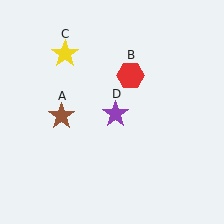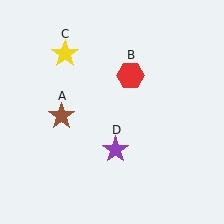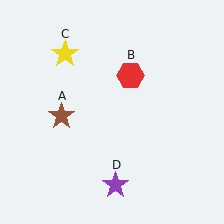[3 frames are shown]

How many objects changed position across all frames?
1 object changed position: purple star (object D).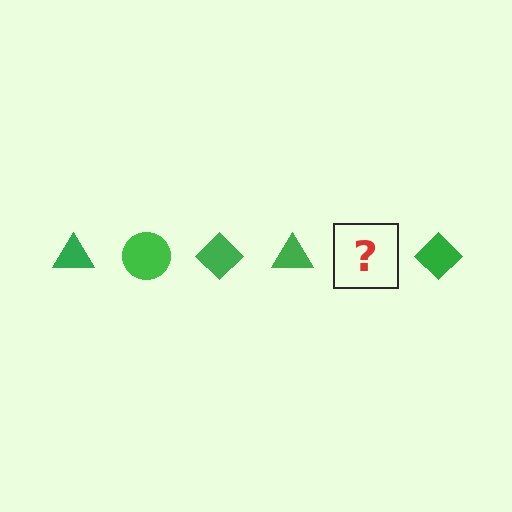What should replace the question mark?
The question mark should be replaced with a green circle.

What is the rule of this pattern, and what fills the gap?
The rule is that the pattern cycles through triangle, circle, diamond shapes in green. The gap should be filled with a green circle.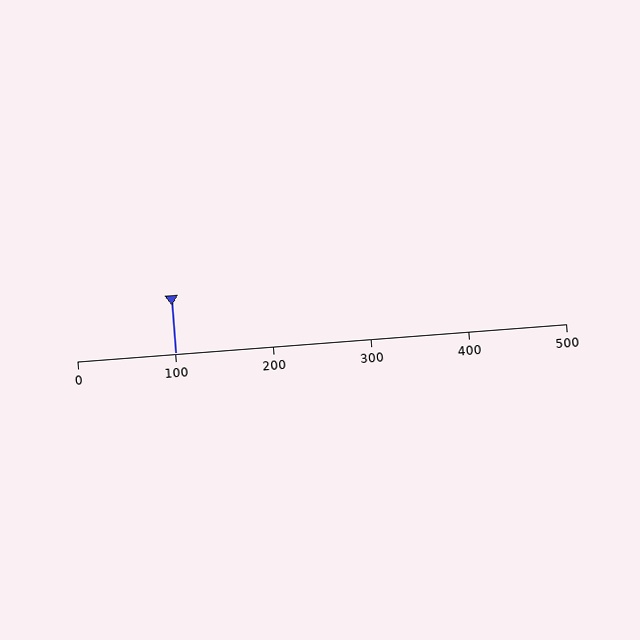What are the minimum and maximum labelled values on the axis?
The axis runs from 0 to 500.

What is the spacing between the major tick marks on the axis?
The major ticks are spaced 100 apart.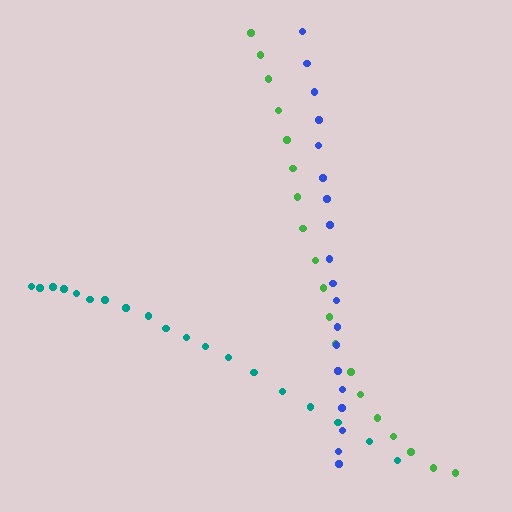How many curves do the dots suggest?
There are 3 distinct paths.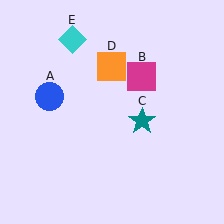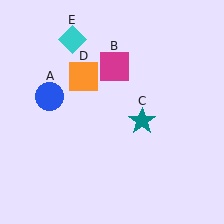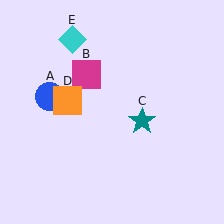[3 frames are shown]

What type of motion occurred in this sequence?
The magenta square (object B), orange square (object D) rotated counterclockwise around the center of the scene.